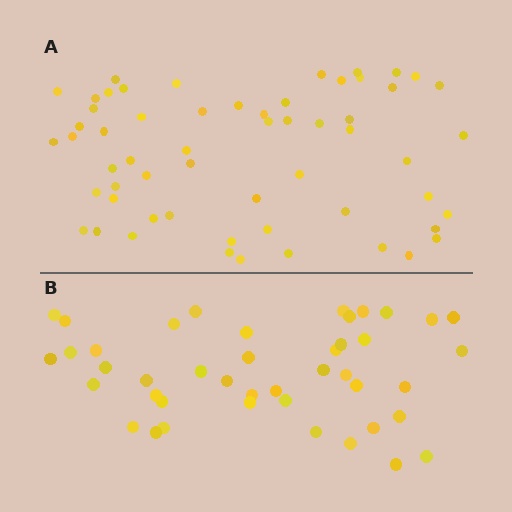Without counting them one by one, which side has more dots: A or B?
Region A (the top region) has more dots.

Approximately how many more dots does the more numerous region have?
Region A has approximately 15 more dots than region B.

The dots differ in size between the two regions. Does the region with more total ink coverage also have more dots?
No. Region B has more total ink coverage because its dots are larger, but region A actually contains more individual dots. Total area can be misleading — the number of items is what matters here.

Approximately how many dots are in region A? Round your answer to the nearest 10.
About 60 dots. (The exact count is 58, which rounds to 60.)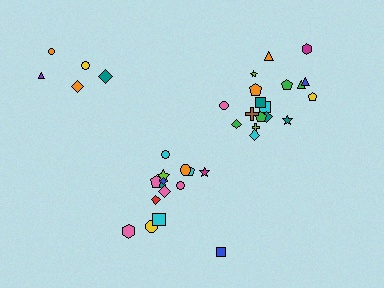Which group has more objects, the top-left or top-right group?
The top-right group.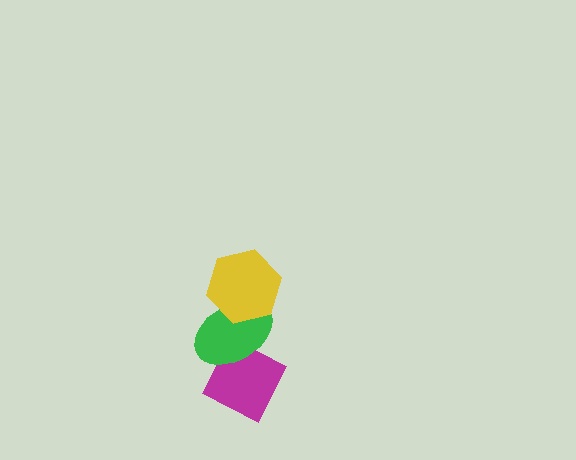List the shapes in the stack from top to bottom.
From top to bottom: the yellow hexagon, the green ellipse, the magenta diamond.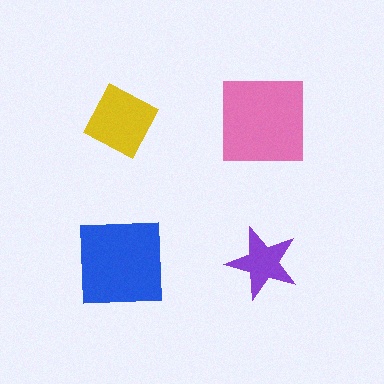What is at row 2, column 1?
A blue square.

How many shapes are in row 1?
2 shapes.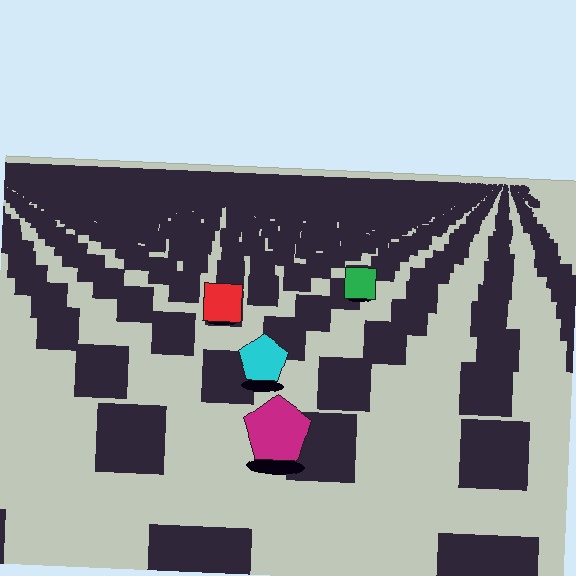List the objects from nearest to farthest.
From nearest to farthest: the magenta pentagon, the cyan pentagon, the red square, the green square.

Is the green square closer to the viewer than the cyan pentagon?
No. The cyan pentagon is closer — you can tell from the texture gradient: the ground texture is coarser near it.